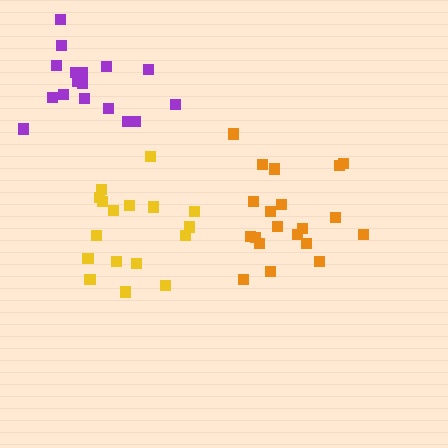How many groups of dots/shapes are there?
There are 3 groups.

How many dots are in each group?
Group 1: 20 dots, Group 2: 17 dots, Group 3: 17 dots (54 total).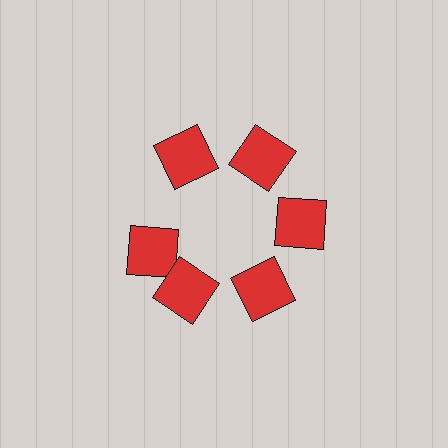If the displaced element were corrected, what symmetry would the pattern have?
It would have 6-fold rotational symmetry — the pattern would map onto itself every 60 degrees.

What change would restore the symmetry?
The symmetry would be restored by rotating it back into even spacing with its neighbors so that all 6 squares sit at equal angles and equal distance from the center.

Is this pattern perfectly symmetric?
No. The 6 red squares are arranged in a ring, but one element near the 9 o'clock position is rotated out of alignment along the ring, breaking the 6-fold rotational symmetry.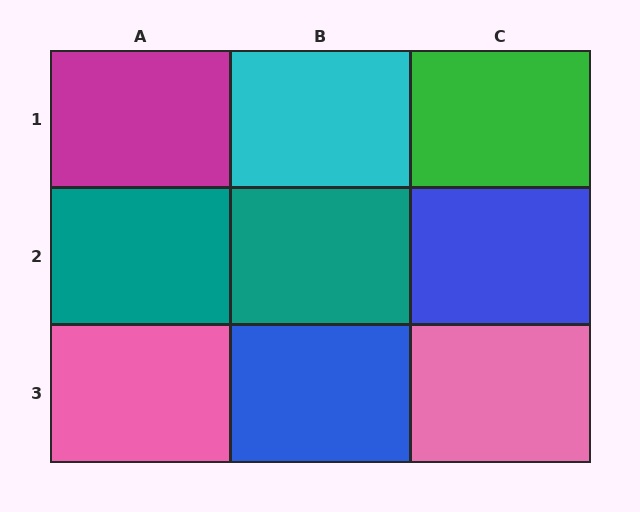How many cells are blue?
2 cells are blue.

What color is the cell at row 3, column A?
Pink.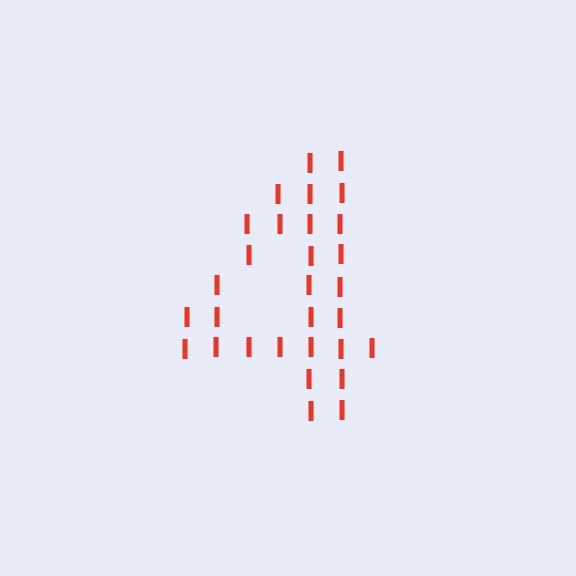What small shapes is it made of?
It is made of small letter I's.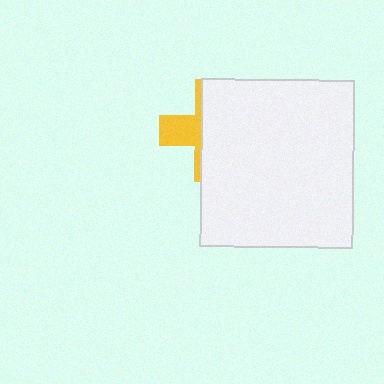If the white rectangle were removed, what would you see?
You would see the complete yellow cross.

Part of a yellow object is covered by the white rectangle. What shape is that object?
It is a cross.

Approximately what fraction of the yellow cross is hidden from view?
Roughly 69% of the yellow cross is hidden behind the white rectangle.